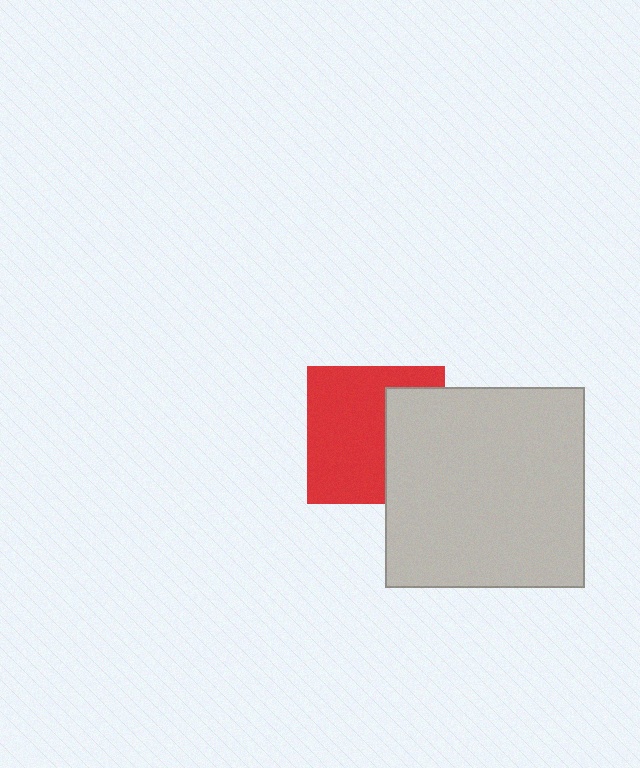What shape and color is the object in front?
The object in front is a light gray square.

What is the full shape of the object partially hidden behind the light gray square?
The partially hidden object is a red square.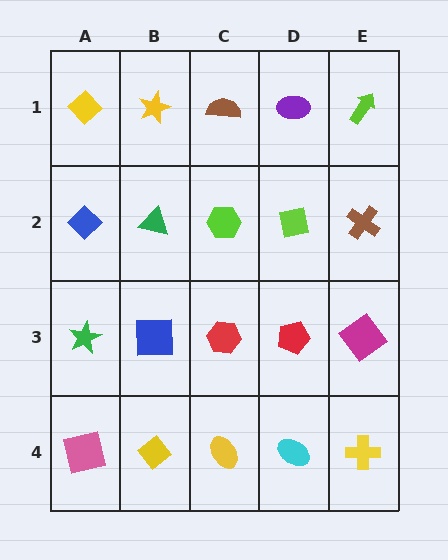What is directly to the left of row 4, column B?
A pink square.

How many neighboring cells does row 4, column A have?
2.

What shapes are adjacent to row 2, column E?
A lime arrow (row 1, column E), a magenta diamond (row 3, column E), a lime square (row 2, column D).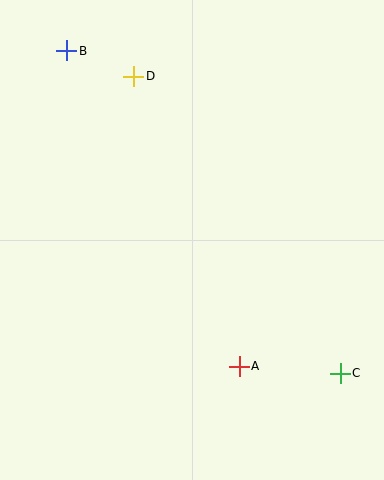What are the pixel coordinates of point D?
Point D is at (134, 76).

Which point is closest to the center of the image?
Point A at (239, 366) is closest to the center.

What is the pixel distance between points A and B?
The distance between A and B is 360 pixels.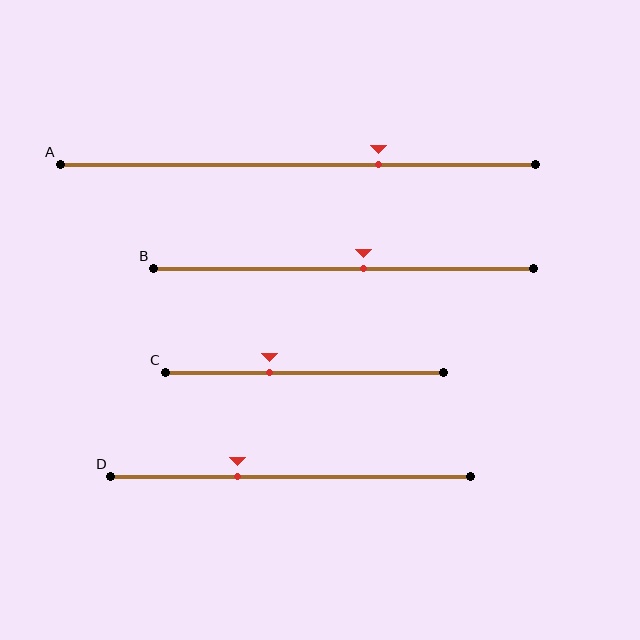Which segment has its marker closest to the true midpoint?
Segment B has its marker closest to the true midpoint.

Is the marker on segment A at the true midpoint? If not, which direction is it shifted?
No, the marker on segment A is shifted to the right by about 17% of the segment length.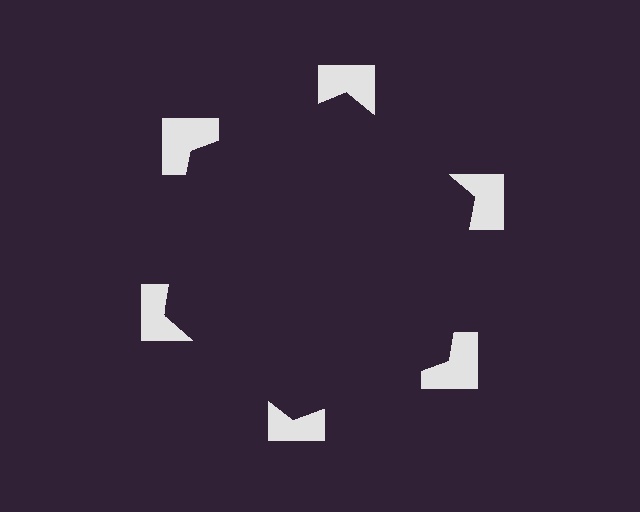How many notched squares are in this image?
There are 6 — one at each vertex of the illusory hexagon.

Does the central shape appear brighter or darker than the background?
It typically appears slightly darker than the background, even though no actual brightness change is drawn.